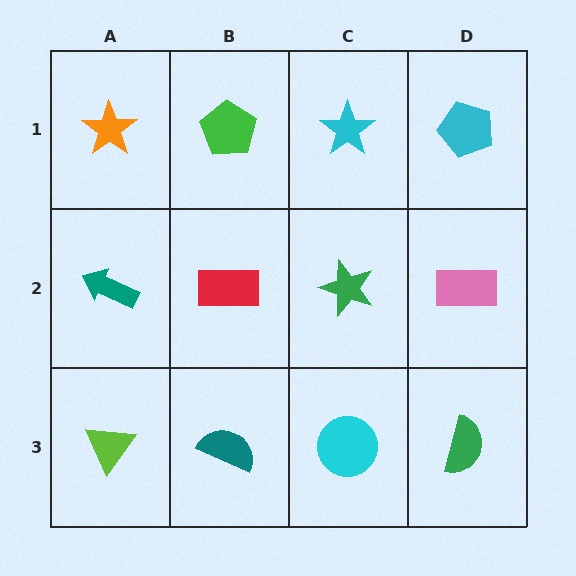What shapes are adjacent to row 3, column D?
A pink rectangle (row 2, column D), a cyan circle (row 3, column C).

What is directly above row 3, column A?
A teal arrow.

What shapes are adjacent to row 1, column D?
A pink rectangle (row 2, column D), a cyan star (row 1, column C).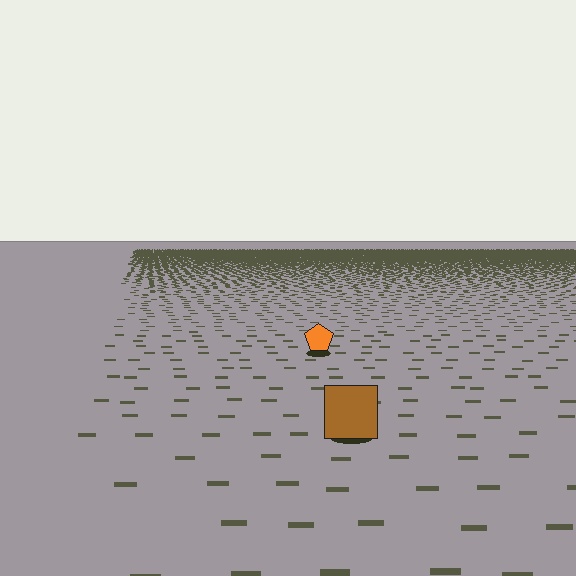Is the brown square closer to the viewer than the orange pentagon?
Yes. The brown square is closer — you can tell from the texture gradient: the ground texture is coarser near it.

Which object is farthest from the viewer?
The orange pentagon is farthest from the viewer. It appears smaller and the ground texture around it is denser.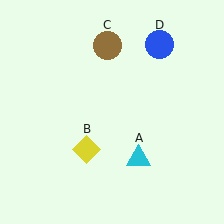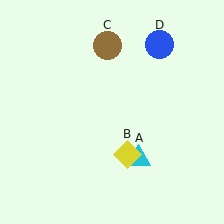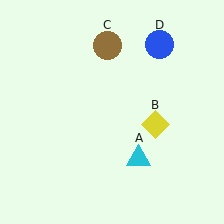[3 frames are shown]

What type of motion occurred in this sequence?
The yellow diamond (object B) rotated counterclockwise around the center of the scene.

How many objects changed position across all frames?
1 object changed position: yellow diamond (object B).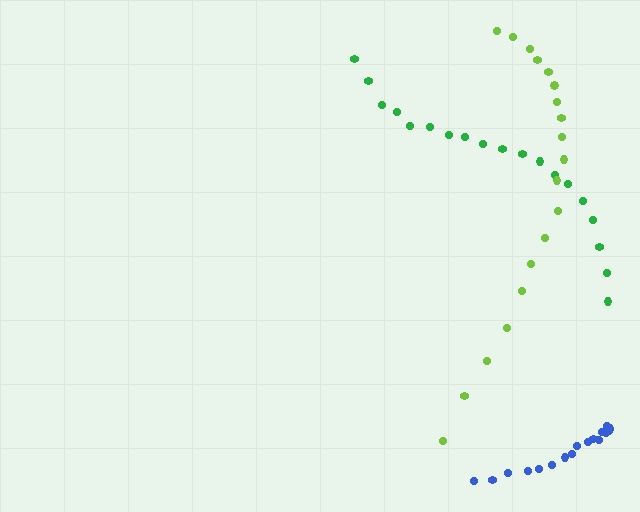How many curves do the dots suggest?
There are 3 distinct paths.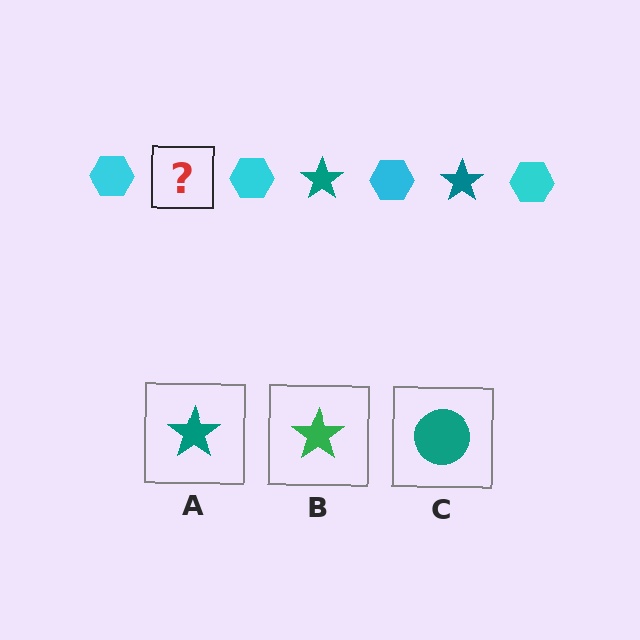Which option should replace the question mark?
Option A.